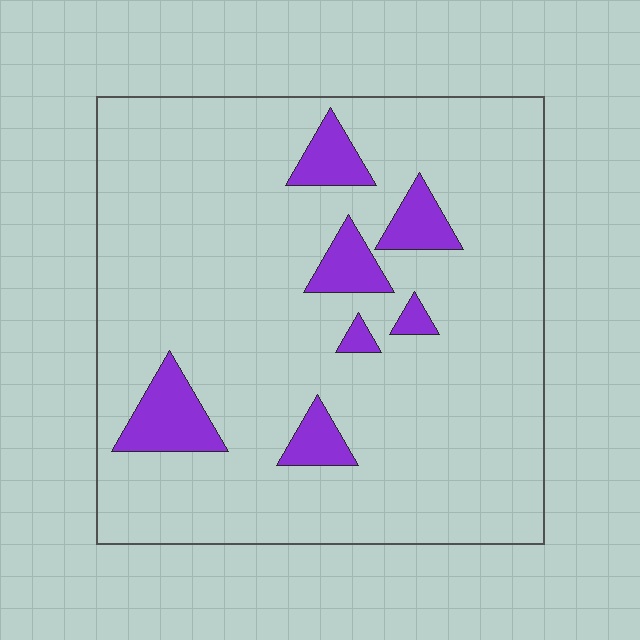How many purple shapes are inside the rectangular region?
7.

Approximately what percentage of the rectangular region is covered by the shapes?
Approximately 10%.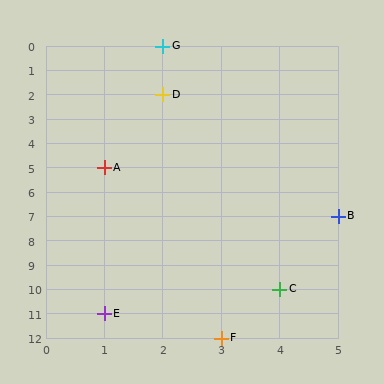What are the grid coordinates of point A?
Point A is at grid coordinates (1, 5).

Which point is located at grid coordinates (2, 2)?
Point D is at (2, 2).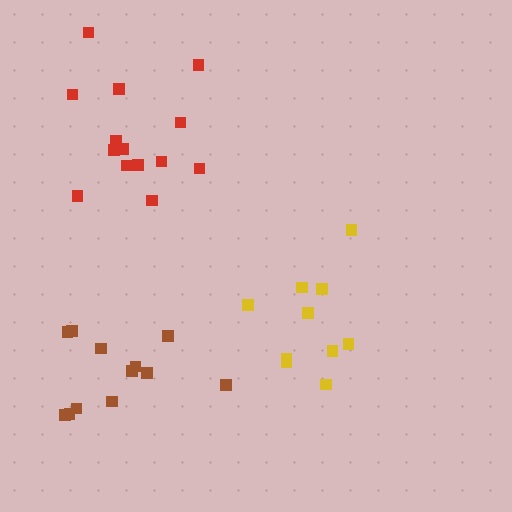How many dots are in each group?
Group 1: 14 dots, Group 2: 12 dots, Group 3: 10 dots (36 total).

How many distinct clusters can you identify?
There are 3 distinct clusters.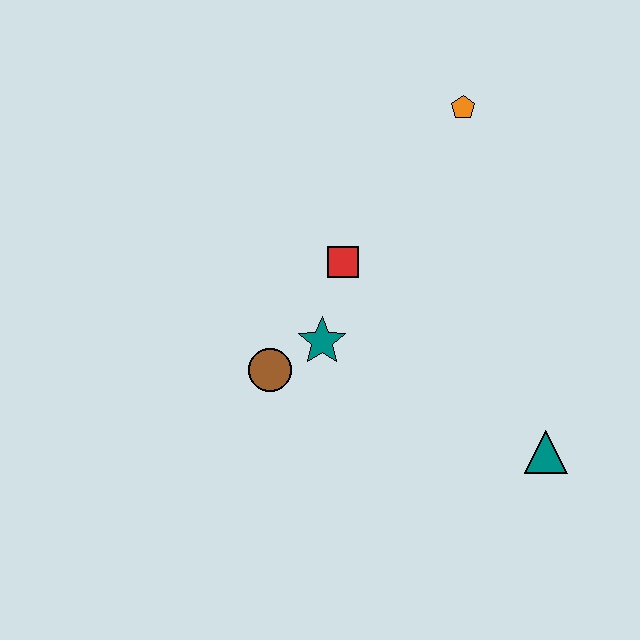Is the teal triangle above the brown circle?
No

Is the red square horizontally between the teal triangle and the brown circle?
Yes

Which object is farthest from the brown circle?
The orange pentagon is farthest from the brown circle.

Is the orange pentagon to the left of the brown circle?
No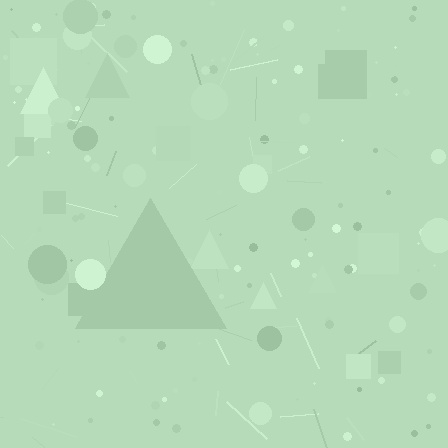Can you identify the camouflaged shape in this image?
The camouflaged shape is a triangle.